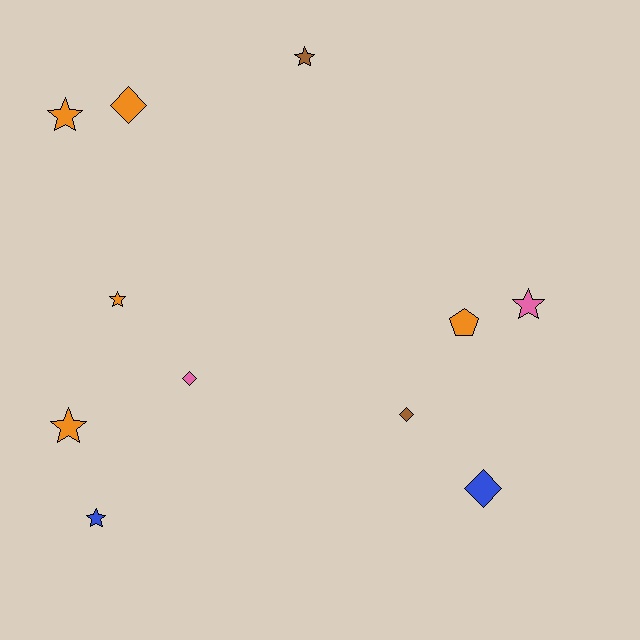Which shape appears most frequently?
Star, with 6 objects.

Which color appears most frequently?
Orange, with 5 objects.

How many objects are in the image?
There are 11 objects.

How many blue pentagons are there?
There are no blue pentagons.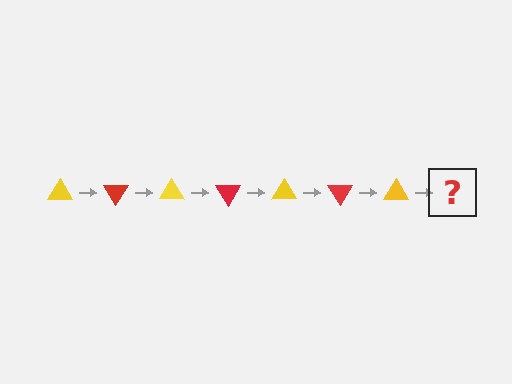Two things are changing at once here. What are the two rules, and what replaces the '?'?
The two rules are that it rotates 60 degrees each step and the color cycles through yellow and red. The '?' should be a red triangle, rotated 420 degrees from the start.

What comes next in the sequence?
The next element should be a red triangle, rotated 420 degrees from the start.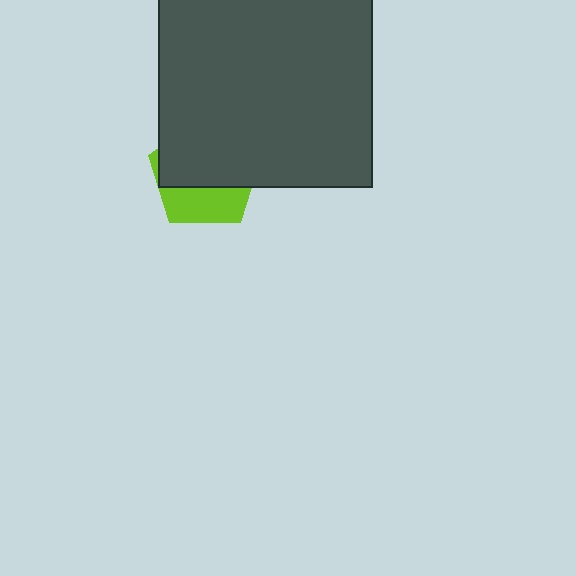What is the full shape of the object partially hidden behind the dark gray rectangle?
The partially hidden object is a lime pentagon.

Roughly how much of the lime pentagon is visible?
A small part of it is visible (roughly 36%).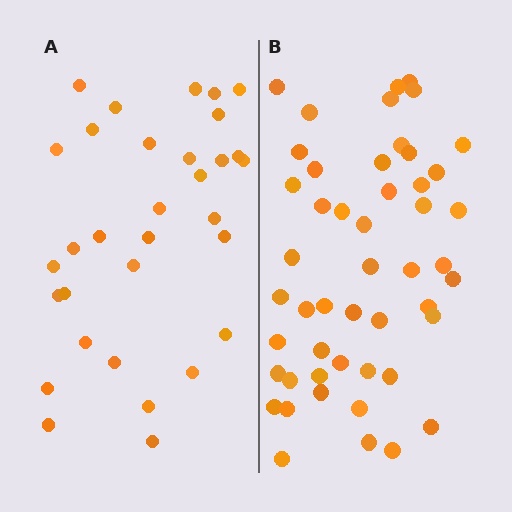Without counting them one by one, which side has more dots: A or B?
Region B (the right region) has more dots.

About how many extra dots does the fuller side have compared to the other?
Region B has approximately 15 more dots than region A.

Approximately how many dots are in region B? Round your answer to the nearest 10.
About 50 dots. (The exact count is 49, which rounds to 50.)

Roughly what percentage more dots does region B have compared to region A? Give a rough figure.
About 55% more.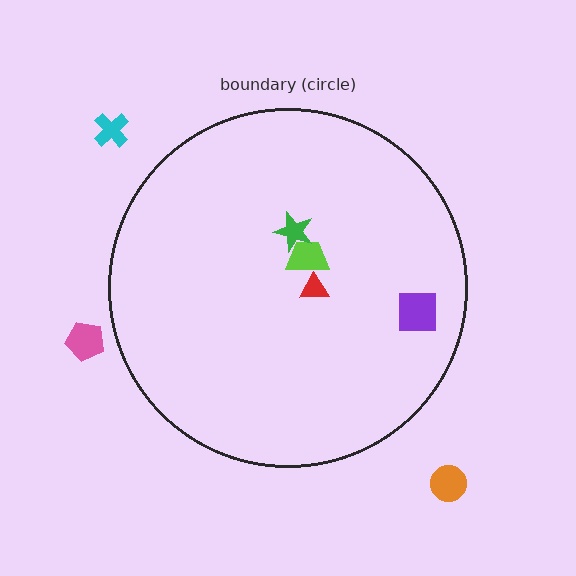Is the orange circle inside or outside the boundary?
Outside.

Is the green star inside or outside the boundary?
Inside.